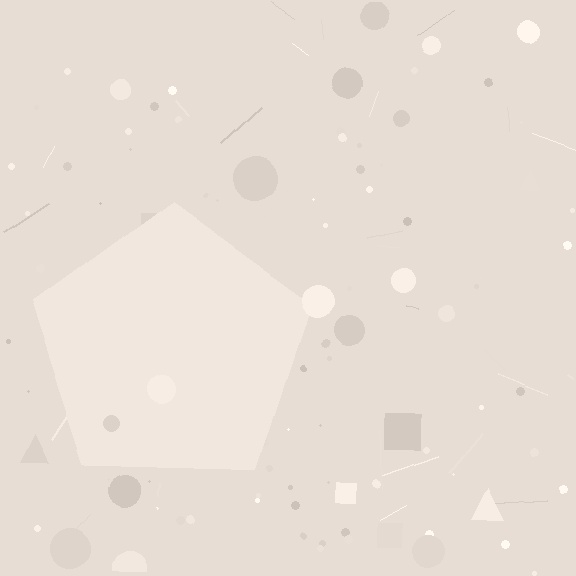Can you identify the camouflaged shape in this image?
The camouflaged shape is a pentagon.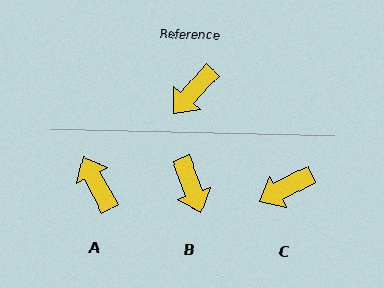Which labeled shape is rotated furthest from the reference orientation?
A, about 110 degrees away.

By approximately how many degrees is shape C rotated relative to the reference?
Approximately 20 degrees clockwise.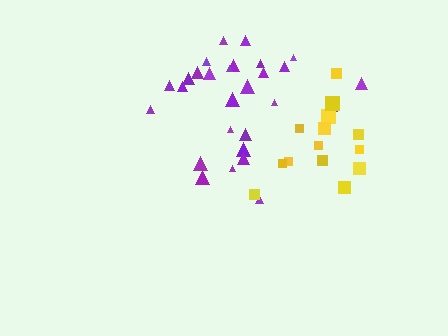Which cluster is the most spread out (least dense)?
Purple.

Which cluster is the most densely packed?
Yellow.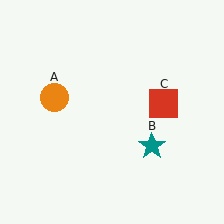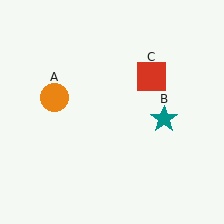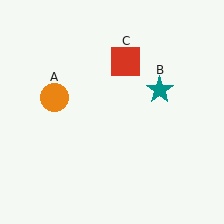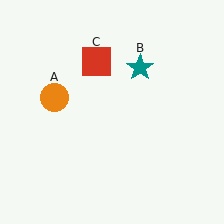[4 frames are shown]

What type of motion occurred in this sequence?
The teal star (object B), red square (object C) rotated counterclockwise around the center of the scene.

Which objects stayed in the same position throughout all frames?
Orange circle (object A) remained stationary.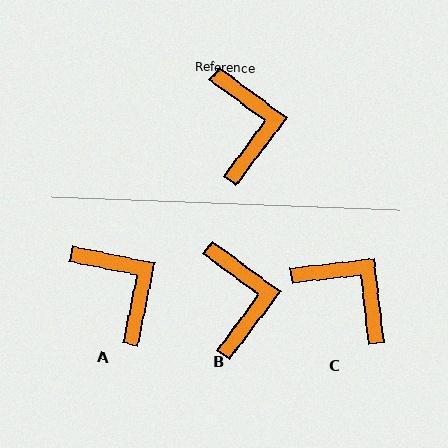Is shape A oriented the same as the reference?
No, it is off by about 25 degrees.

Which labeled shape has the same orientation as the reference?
B.